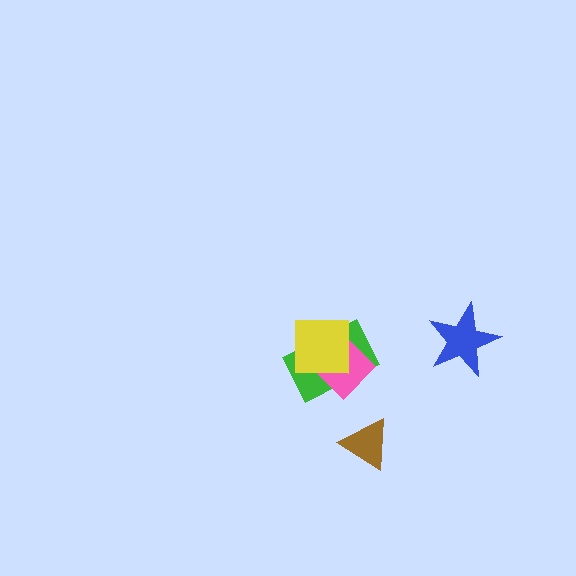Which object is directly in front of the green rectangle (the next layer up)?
The pink diamond is directly in front of the green rectangle.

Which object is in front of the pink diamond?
The yellow square is in front of the pink diamond.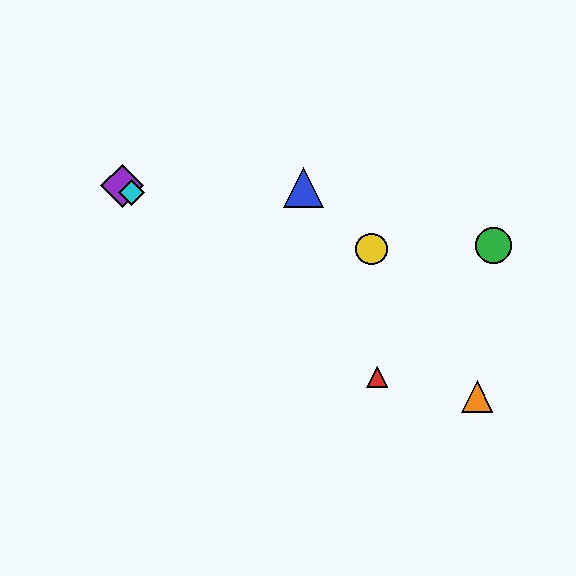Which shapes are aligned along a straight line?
The red triangle, the purple diamond, the cyan diamond are aligned along a straight line.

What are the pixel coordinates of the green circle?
The green circle is at (494, 245).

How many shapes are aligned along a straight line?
3 shapes (the red triangle, the purple diamond, the cyan diamond) are aligned along a straight line.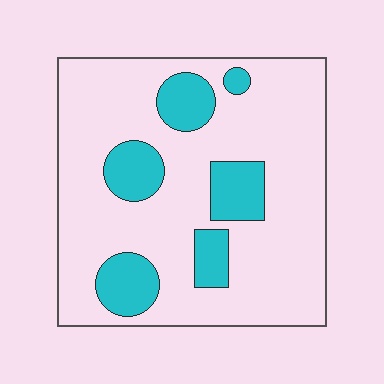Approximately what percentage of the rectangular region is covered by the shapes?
Approximately 20%.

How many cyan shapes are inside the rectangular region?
6.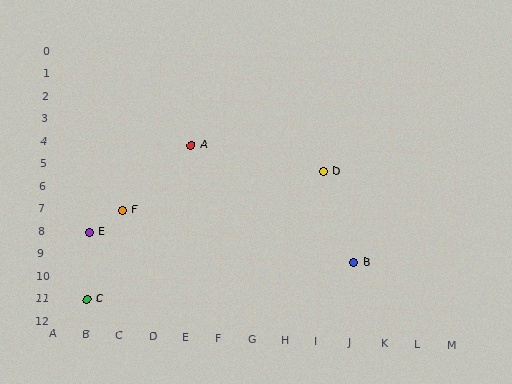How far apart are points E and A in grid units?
Points E and A are 3 columns and 4 rows apart (about 5.0 grid units diagonally).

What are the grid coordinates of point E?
Point E is at grid coordinates (B, 8).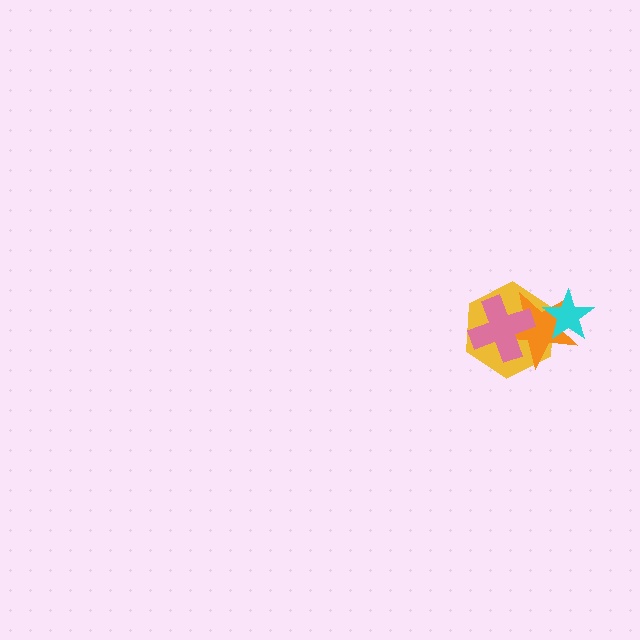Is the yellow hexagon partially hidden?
Yes, it is partially covered by another shape.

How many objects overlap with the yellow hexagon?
3 objects overlap with the yellow hexagon.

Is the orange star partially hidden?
Yes, it is partially covered by another shape.